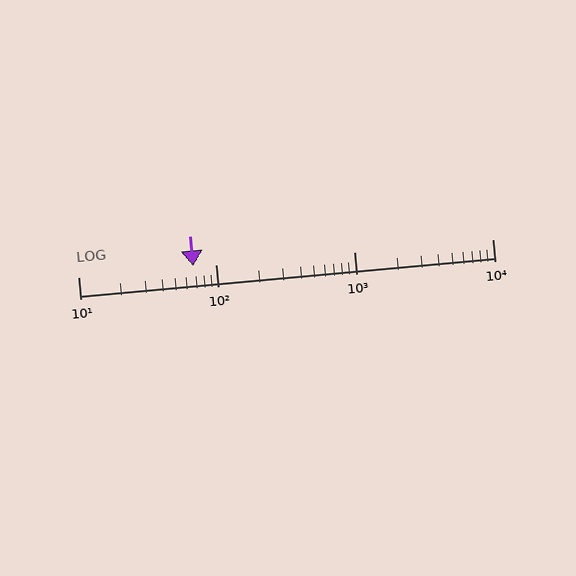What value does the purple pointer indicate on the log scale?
The pointer indicates approximately 68.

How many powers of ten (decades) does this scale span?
The scale spans 3 decades, from 10 to 10000.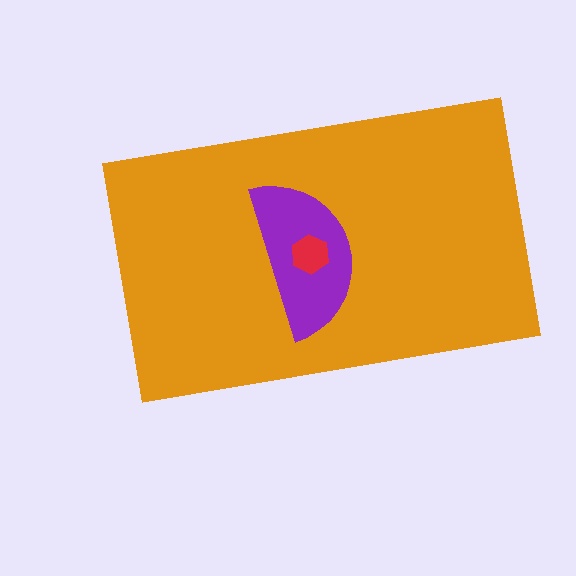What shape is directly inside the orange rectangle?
The purple semicircle.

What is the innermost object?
The red hexagon.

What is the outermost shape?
The orange rectangle.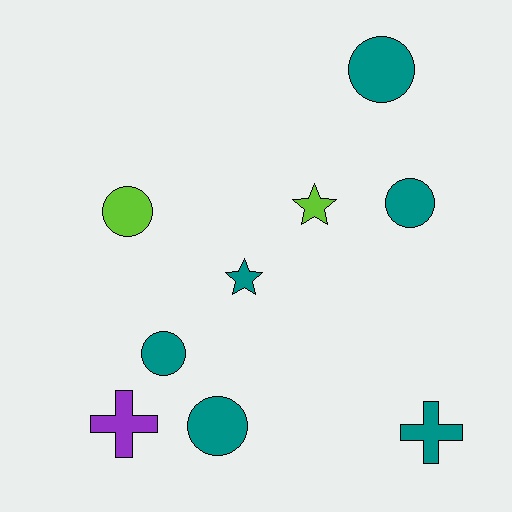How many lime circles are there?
There is 1 lime circle.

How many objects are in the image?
There are 9 objects.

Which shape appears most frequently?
Circle, with 5 objects.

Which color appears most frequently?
Teal, with 6 objects.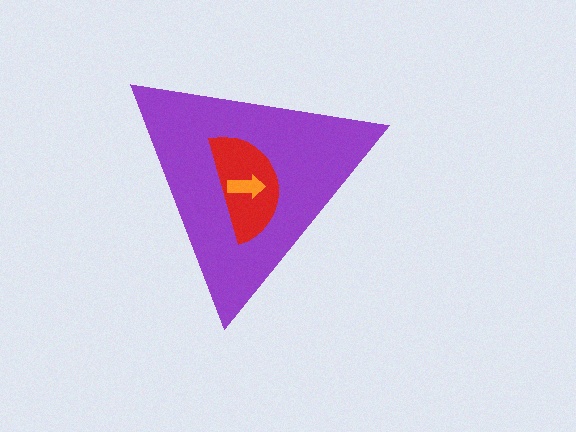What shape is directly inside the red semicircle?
The orange arrow.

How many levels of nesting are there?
3.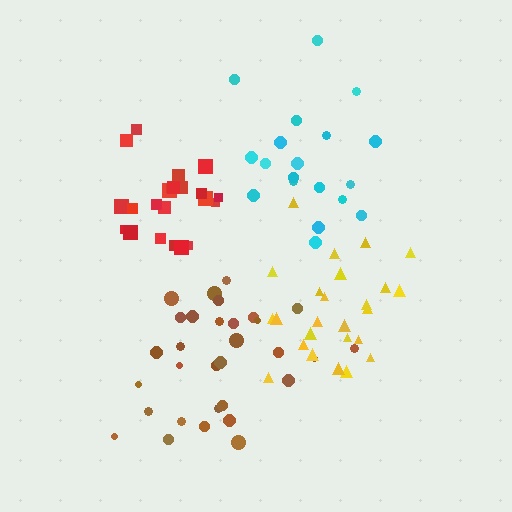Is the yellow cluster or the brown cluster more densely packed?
Brown.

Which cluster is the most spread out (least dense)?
Yellow.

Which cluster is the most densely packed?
Red.